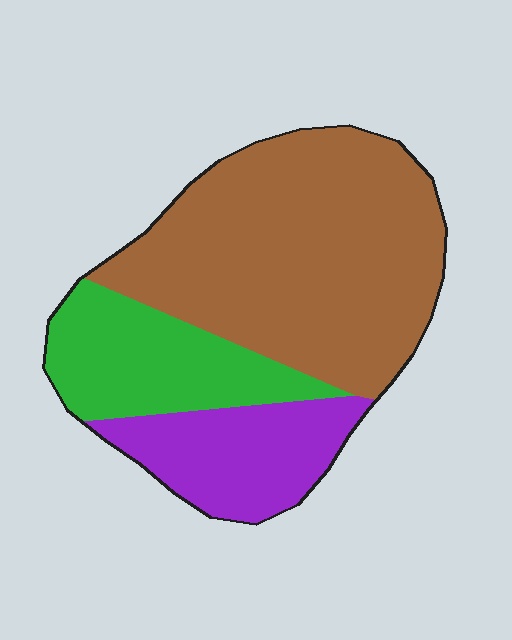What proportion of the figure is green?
Green takes up about one fifth (1/5) of the figure.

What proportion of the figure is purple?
Purple covers 20% of the figure.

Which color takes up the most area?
Brown, at roughly 60%.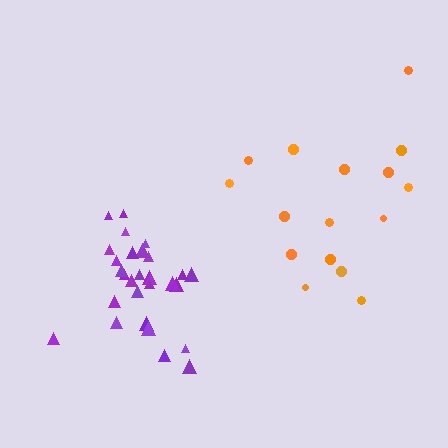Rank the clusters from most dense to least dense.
purple, orange.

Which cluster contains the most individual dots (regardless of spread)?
Purple (29).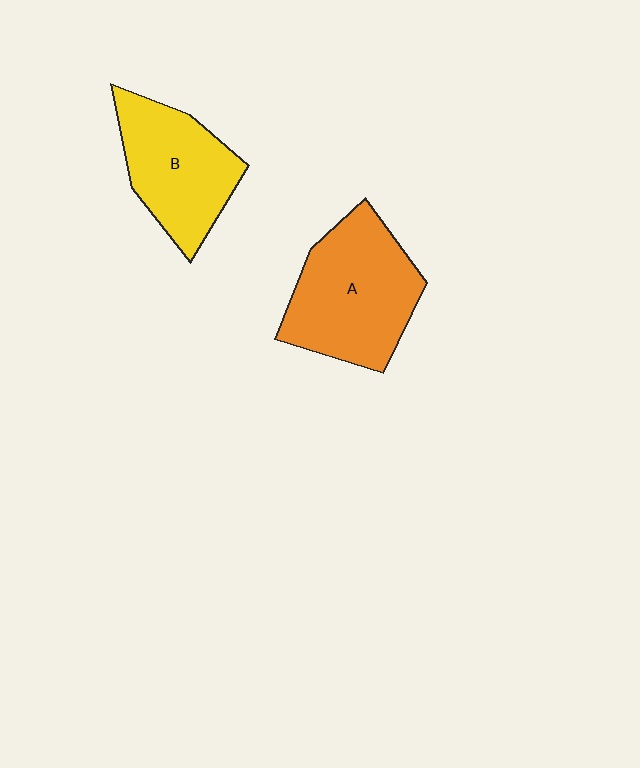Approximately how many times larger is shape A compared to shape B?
Approximately 1.2 times.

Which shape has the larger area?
Shape A (orange).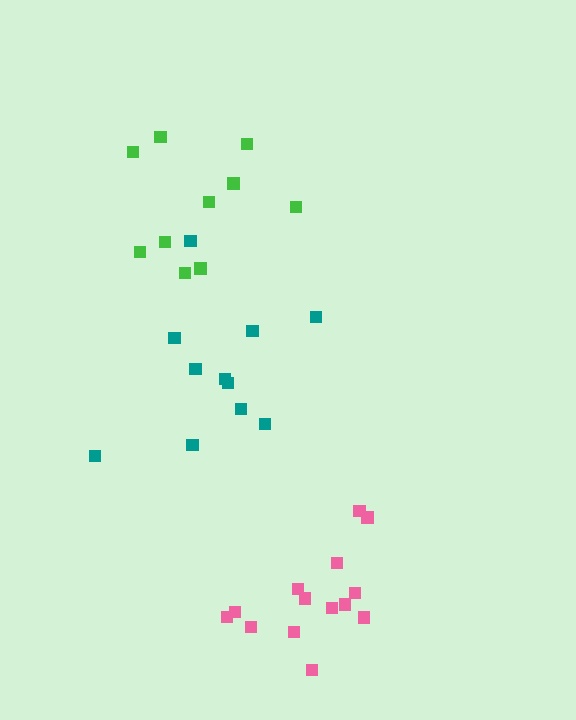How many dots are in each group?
Group 1: 14 dots, Group 2: 10 dots, Group 3: 11 dots (35 total).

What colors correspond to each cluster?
The clusters are colored: pink, green, teal.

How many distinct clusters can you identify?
There are 3 distinct clusters.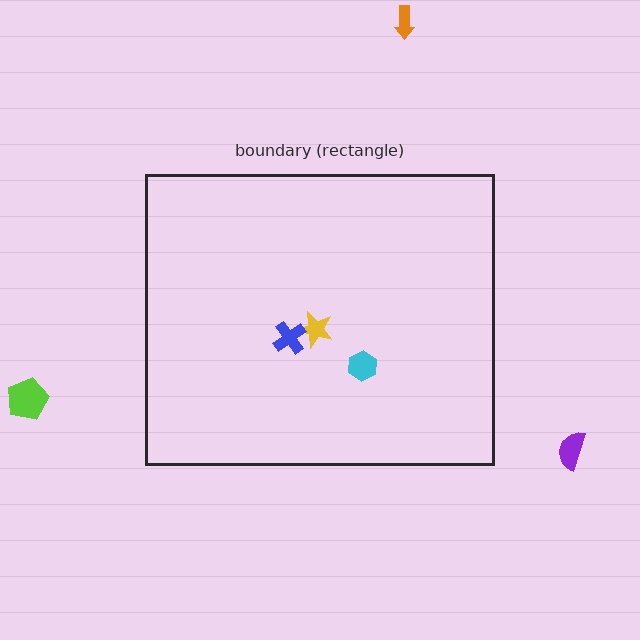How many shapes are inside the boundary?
3 inside, 3 outside.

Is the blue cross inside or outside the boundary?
Inside.